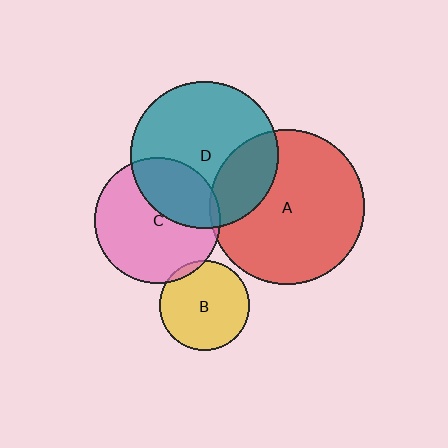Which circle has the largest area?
Circle A (red).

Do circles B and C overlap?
Yes.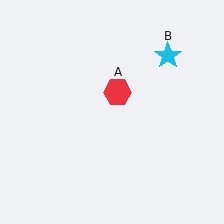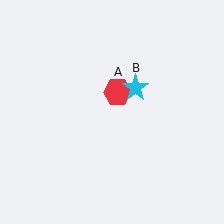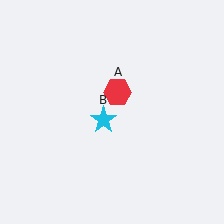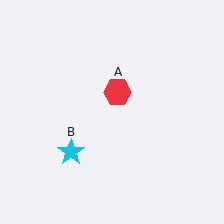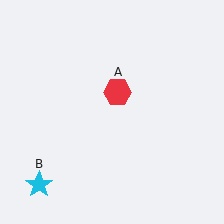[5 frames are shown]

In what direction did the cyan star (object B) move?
The cyan star (object B) moved down and to the left.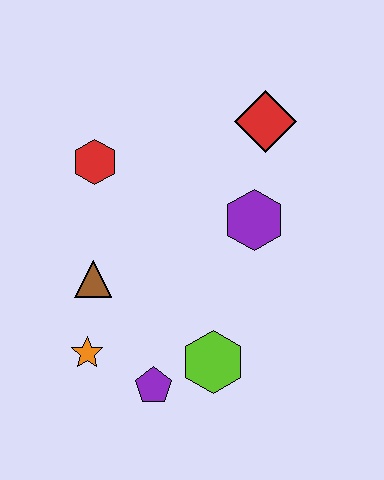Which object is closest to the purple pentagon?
The lime hexagon is closest to the purple pentagon.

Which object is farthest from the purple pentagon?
The red diamond is farthest from the purple pentagon.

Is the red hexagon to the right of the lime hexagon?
No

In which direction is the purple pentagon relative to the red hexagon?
The purple pentagon is below the red hexagon.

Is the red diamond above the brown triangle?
Yes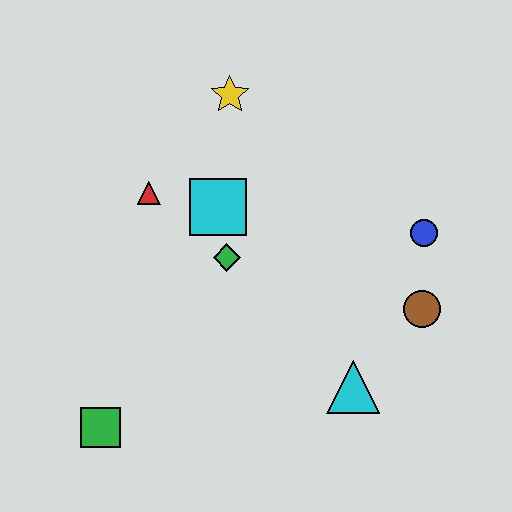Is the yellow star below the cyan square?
No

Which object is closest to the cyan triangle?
The brown circle is closest to the cyan triangle.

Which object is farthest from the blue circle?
The green square is farthest from the blue circle.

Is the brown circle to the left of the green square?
No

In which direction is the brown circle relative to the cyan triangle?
The brown circle is above the cyan triangle.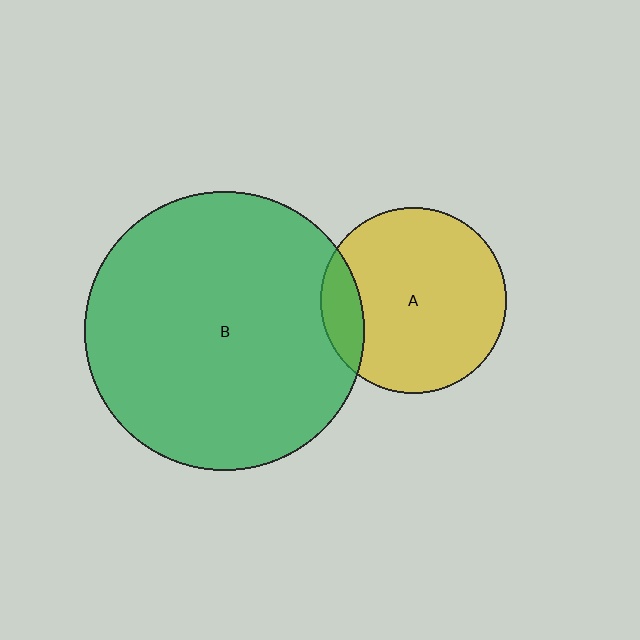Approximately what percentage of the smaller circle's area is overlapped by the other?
Approximately 15%.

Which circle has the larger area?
Circle B (green).